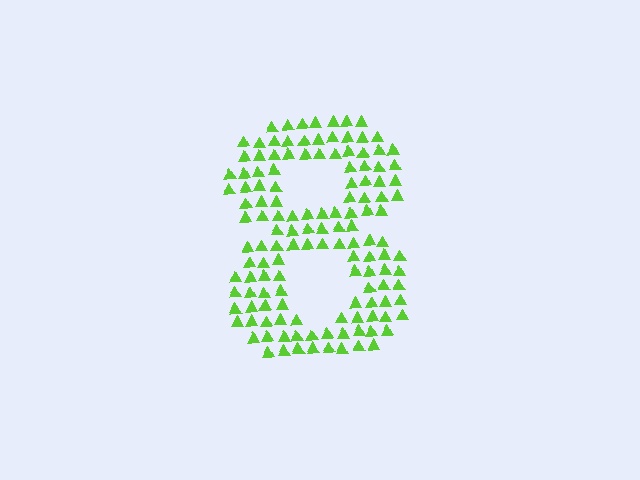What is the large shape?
The large shape is the digit 8.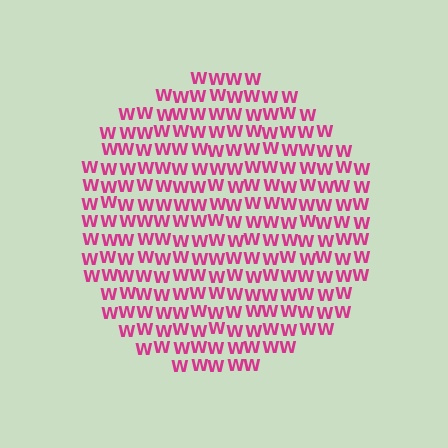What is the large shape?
The large shape is a circle.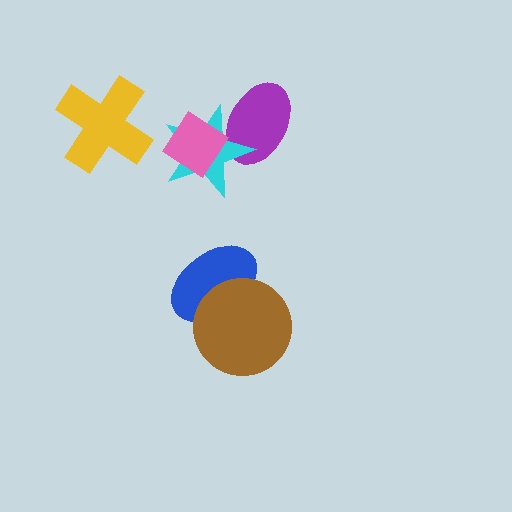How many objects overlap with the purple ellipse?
2 objects overlap with the purple ellipse.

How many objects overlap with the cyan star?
2 objects overlap with the cyan star.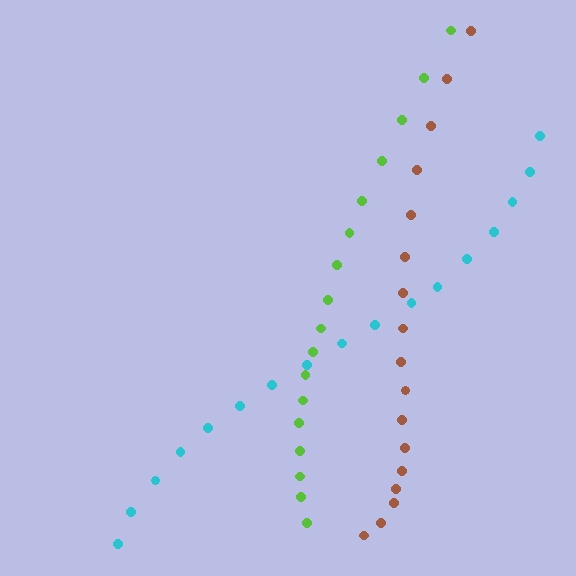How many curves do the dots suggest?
There are 3 distinct paths.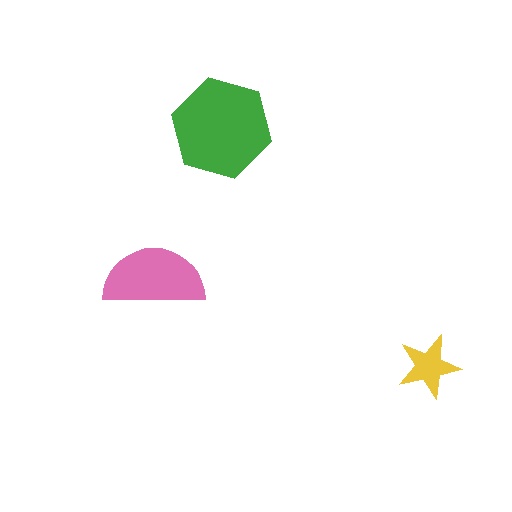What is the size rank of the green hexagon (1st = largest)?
1st.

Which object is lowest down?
The yellow star is bottommost.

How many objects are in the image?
There are 3 objects in the image.